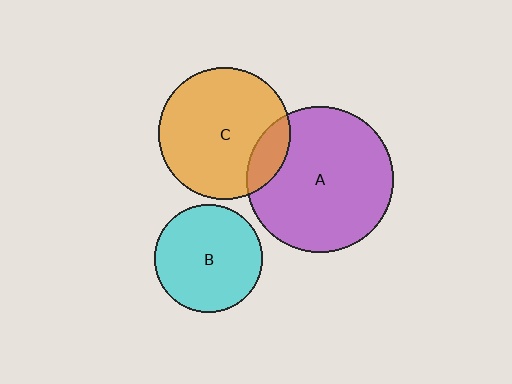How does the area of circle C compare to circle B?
Approximately 1.5 times.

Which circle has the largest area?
Circle A (purple).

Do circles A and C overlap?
Yes.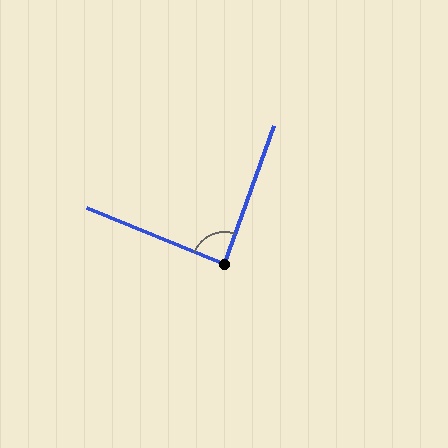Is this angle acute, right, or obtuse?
It is approximately a right angle.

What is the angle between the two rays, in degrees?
Approximately 87 degrees.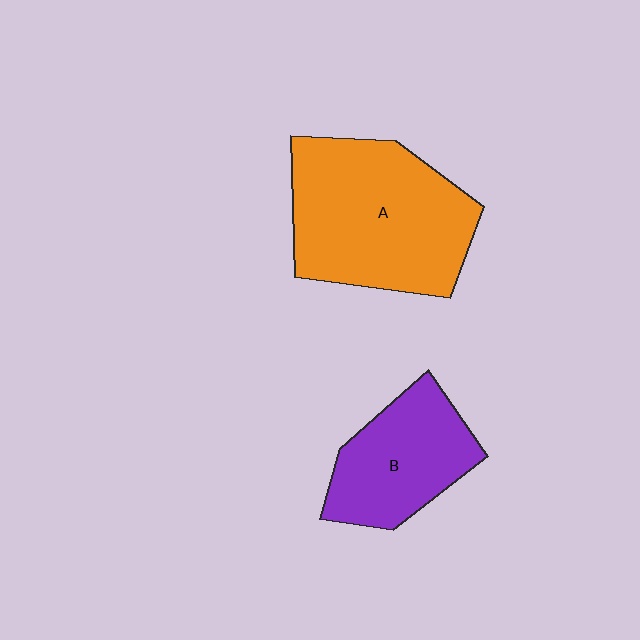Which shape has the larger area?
Shape A (orange).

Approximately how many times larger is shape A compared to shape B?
Approximately 1.6 times.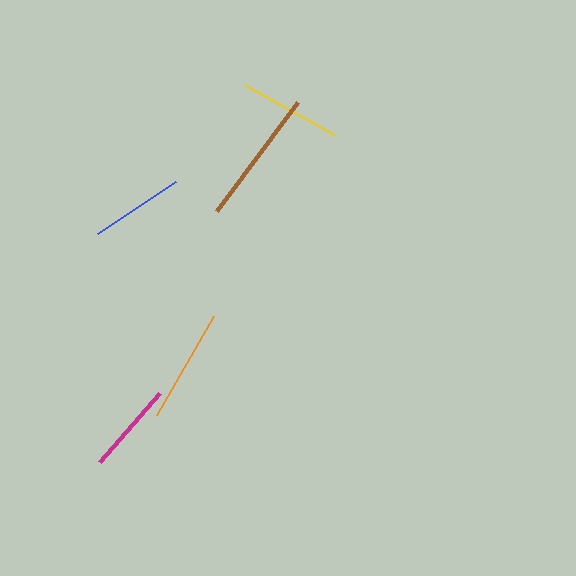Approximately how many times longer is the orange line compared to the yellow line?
The orange line is approximately 1.1 times the length of the yellow line.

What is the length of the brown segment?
The brown segment is approximately 135 pixels long.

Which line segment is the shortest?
The magenta line is the shortest at approximately 91 pixels.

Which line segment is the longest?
The brown line is the longest at approximately 135 pixels.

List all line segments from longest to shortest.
From longest to shortest: brown, orange, yellow, blue, magenta.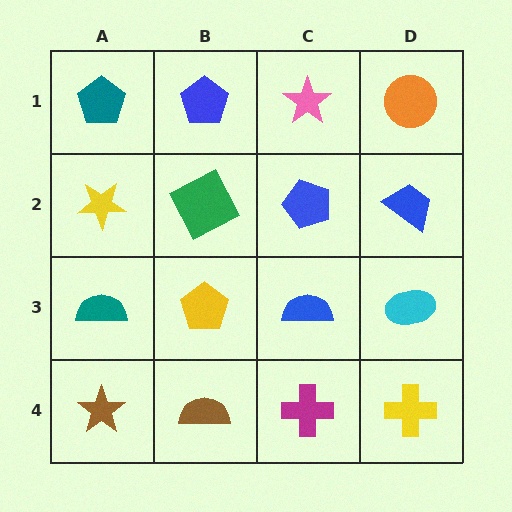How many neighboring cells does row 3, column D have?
3.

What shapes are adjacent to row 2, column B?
A blue pentagon (row 1, column B), a yellow pentagon (row 3, column B), a yellow star (row 2, column A), a blue pentagon (row 2, column C).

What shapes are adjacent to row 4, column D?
A cyan ellipse (row 3, column D), a magenta cross (row 4, column C).